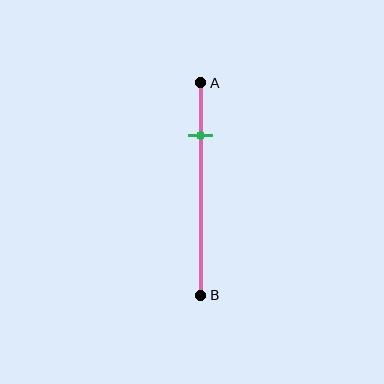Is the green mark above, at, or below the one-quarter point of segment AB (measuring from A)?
The green mark is approximately at the one-quarter point of segment AB.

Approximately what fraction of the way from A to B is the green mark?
The green mark is approximately 25% of the way from A to B.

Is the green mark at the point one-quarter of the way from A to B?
Yes, the mark is approximately at the one-quarter point.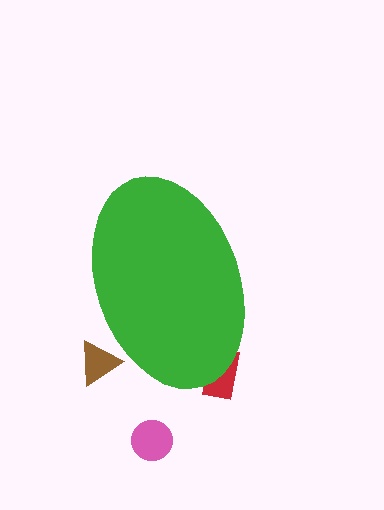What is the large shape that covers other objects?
A green ellipse.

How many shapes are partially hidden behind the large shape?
2 shapes are partially hidden.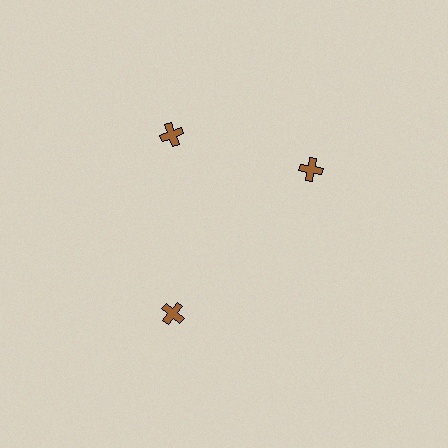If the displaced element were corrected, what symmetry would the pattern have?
It would have 3-fold rotational symmetry — the pattern would map onto itself every 120 degrees.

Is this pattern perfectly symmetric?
No. The 3 brown crosses are arranged in a ring, but one element near the 3 o'clock position is rotated out of alignment along the ring, breaking the 3-fold rotational symmetry.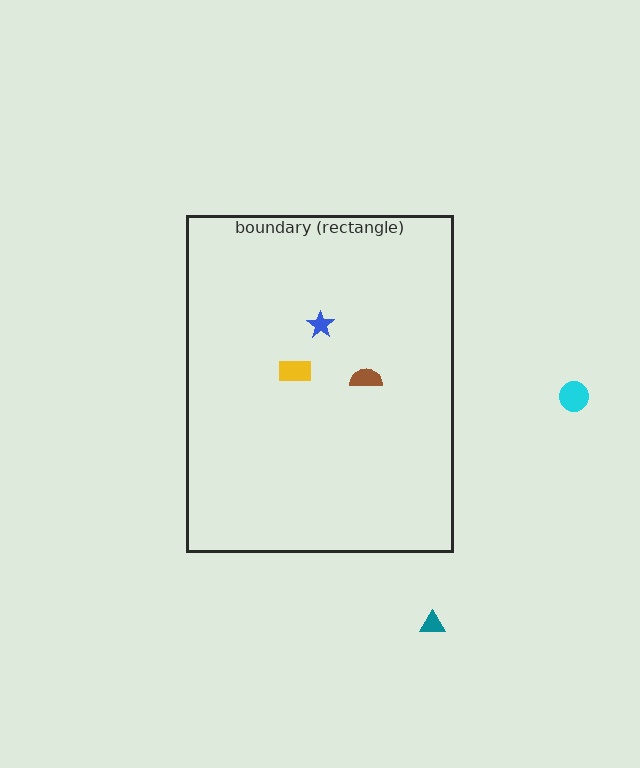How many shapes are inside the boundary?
3 inside, 2 outside.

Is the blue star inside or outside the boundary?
Inside.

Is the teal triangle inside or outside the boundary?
Outside.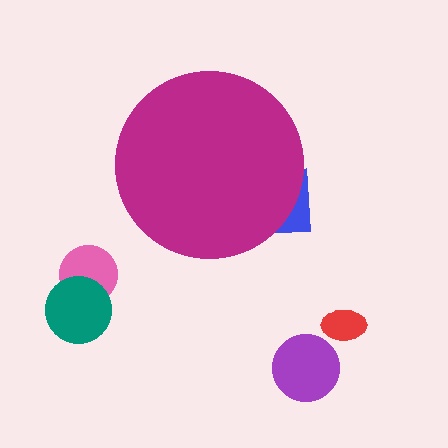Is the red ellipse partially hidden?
No, the red ellipse is fully visible.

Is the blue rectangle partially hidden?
Yes, the blue rectangle is partially hidden behind the magenta circle.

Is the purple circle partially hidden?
No, the purple circle is fully visible.